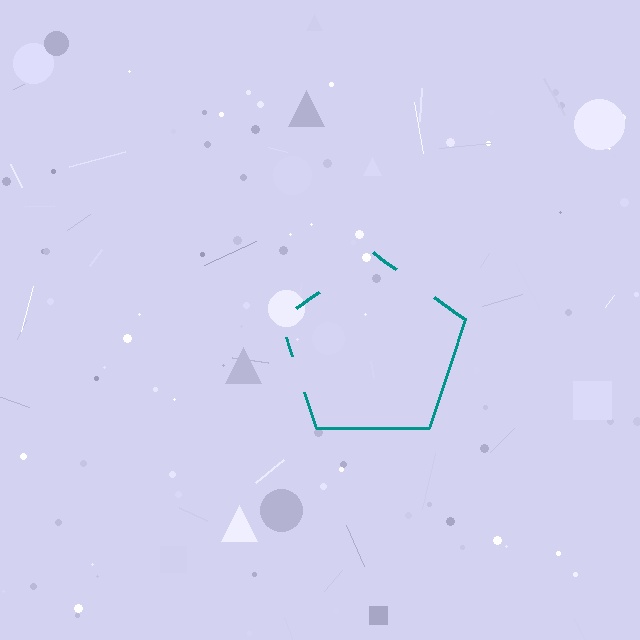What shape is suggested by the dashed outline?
The dashed outline suggests a pentagon.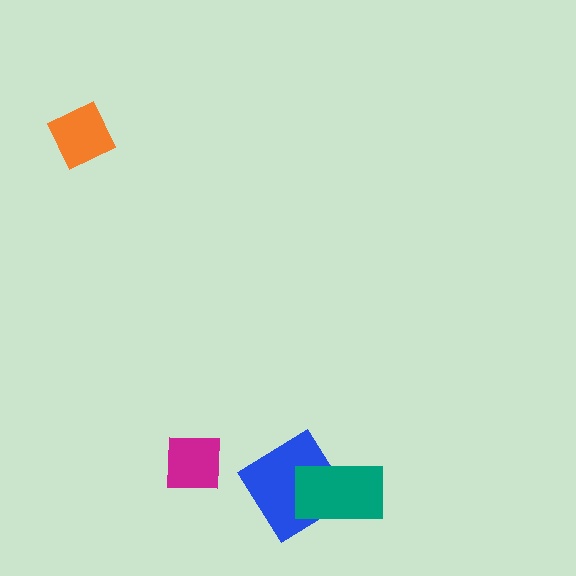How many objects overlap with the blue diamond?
1 object overlaps with the blue diamond.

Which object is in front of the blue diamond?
The teal rectangle is in front of the blue diamond.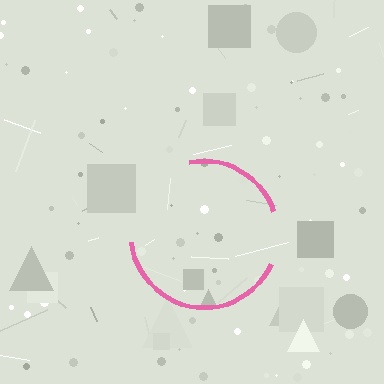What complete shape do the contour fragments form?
The contour fragments form a circle.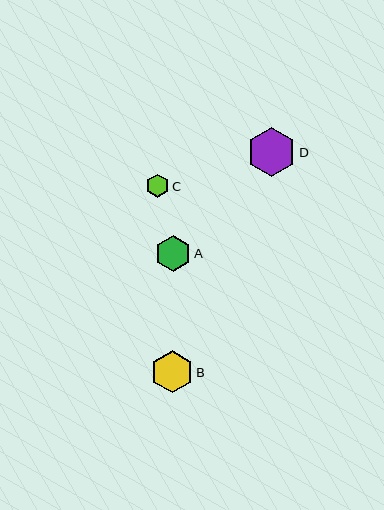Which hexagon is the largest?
Hexagon D is the largest with a size of approximately 49 pixels.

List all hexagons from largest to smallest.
From largest to smallest: D, B, A, C.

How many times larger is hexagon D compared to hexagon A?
Hexagon D is approximately 1.4 times the size of hexagon A.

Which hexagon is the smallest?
Hexagon C is the smallest with a size of approximately 23 pixels.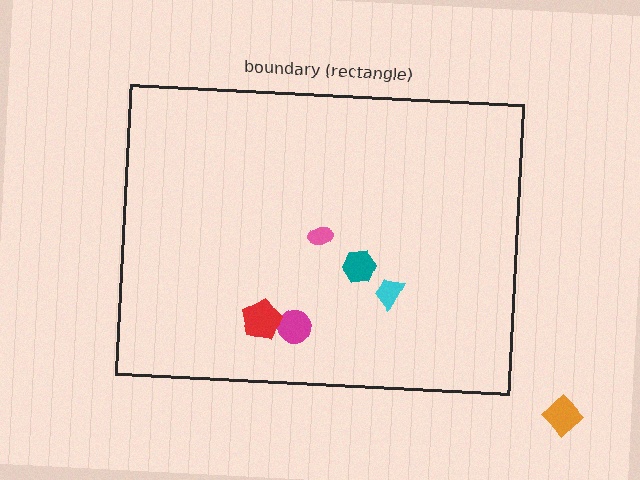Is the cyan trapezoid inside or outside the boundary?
Inside.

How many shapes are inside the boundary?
5 inside, 1 outside.